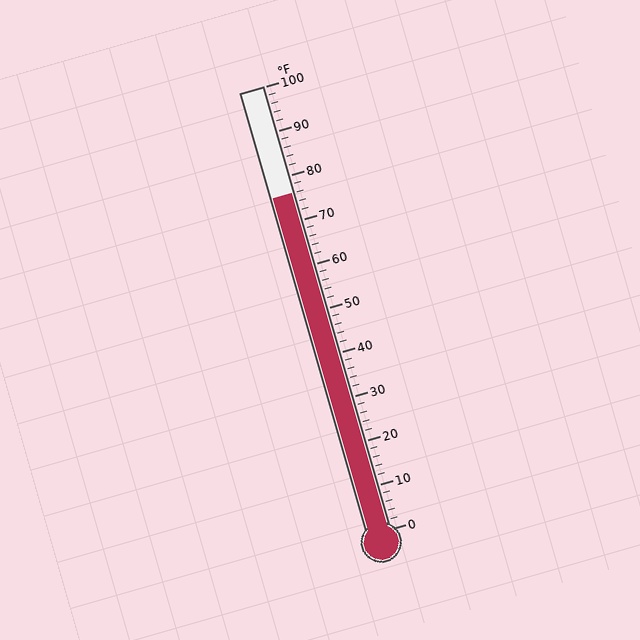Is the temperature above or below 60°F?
The temperature is above 60°F.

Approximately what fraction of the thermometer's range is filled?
The thermometer is filled to approximately 75% of its range.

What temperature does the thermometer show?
The thermometer shows approximately 76°F.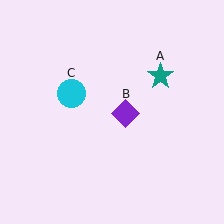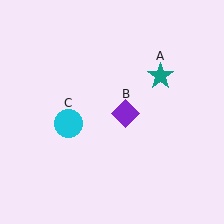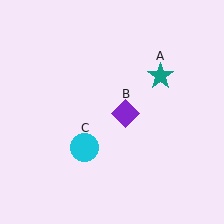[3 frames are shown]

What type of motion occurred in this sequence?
The cyan circle (object C) rotated counterclockwise around the center of the scene.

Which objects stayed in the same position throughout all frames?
Teal star (object A) and purple diamond (object B) remained stationary.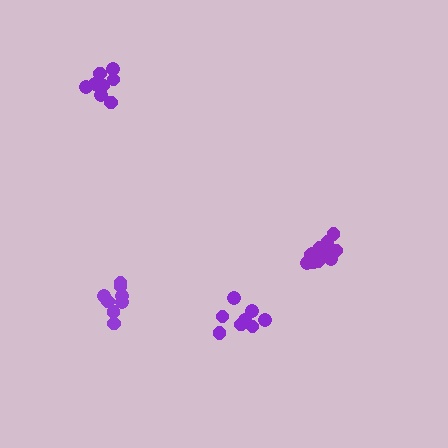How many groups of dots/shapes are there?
There are 4 groups.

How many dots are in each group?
Group 1: 9 dots, Group 2: 13 dots, Group 3: 8 dots, Group 4: 8 dots (38 total).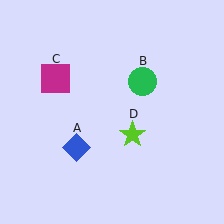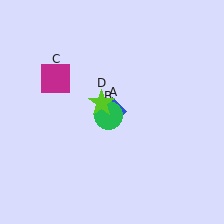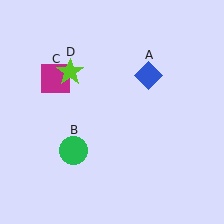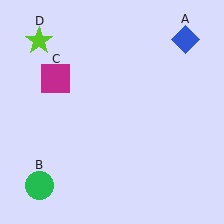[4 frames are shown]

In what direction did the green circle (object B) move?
The green circle (object B) moved down and to the left.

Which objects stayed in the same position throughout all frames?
Magenta square (object C) remained stationary.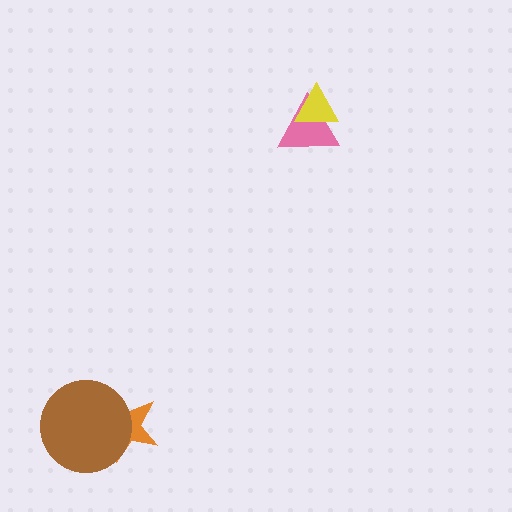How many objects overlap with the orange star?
1 object overlaps with the orange star.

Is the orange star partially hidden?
Yes, it is partially covered by another shape.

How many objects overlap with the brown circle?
1 object overlaps with the brown circle.